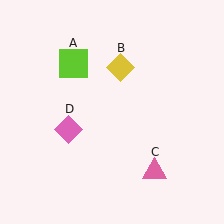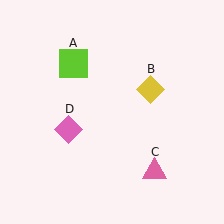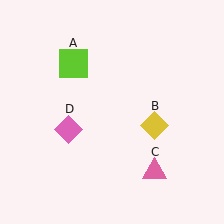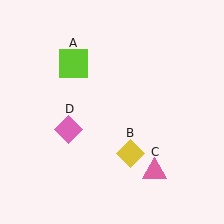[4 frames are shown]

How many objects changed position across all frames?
1 object changed position: yellow diamond (object B).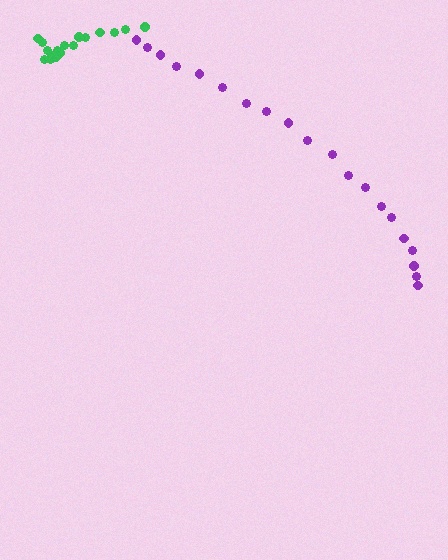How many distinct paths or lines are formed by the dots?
There are 2 distinct paths.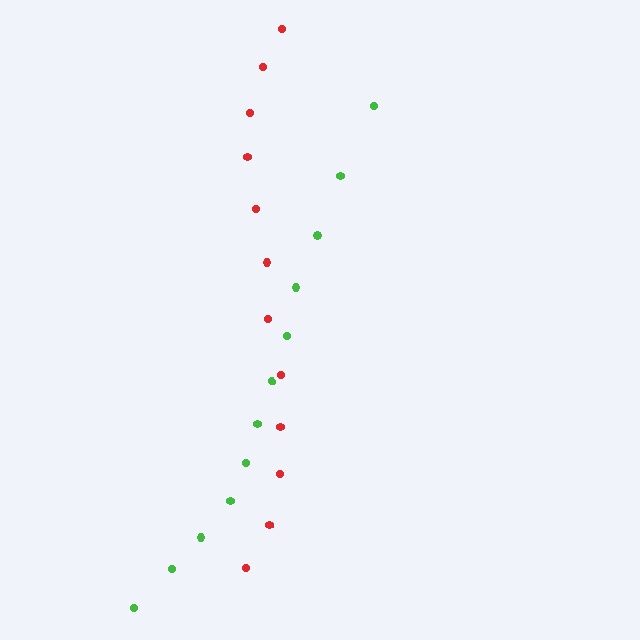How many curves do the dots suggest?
There are 2 distinct paths.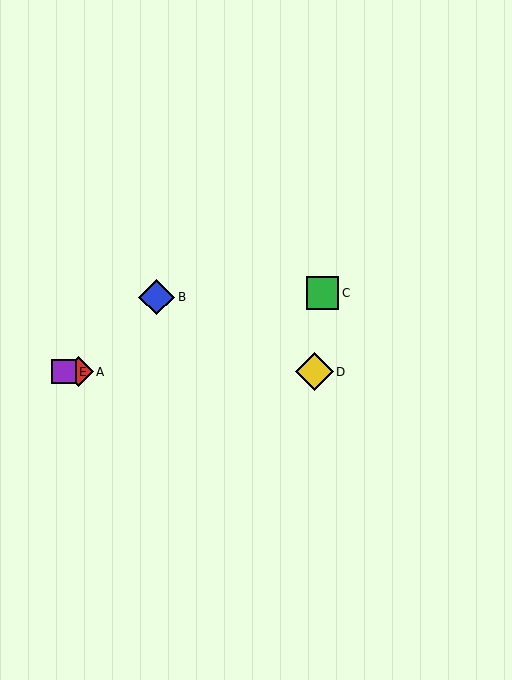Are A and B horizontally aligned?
No, A is at y≈372 and B is at y≈297.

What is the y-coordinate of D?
Object D is at y≈372.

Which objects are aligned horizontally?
Objects A, D, E are aligned horizontally.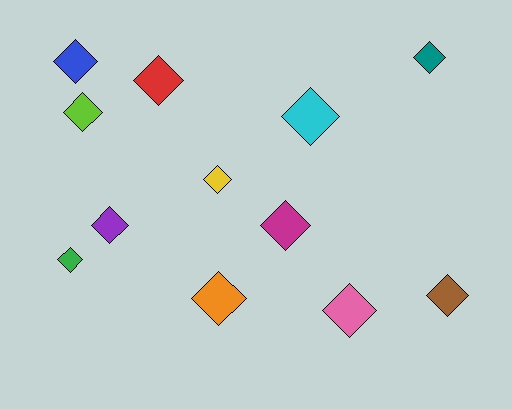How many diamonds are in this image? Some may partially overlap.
There are 12 diamonds.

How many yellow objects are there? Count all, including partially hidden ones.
There is 1 yellow object.